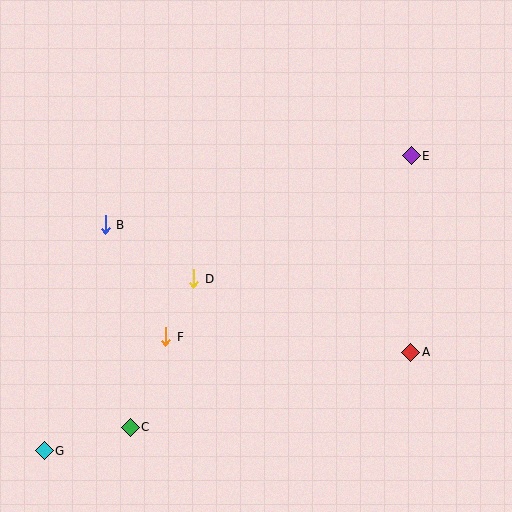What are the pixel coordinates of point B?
Point B is at (105, 225).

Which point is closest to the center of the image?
Point D at (194, 279) is closest to the center.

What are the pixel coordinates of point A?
Point A is at (411, 352).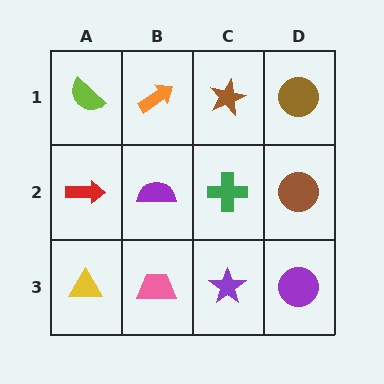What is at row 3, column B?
A pink trapezoid.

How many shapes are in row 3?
4 shapes.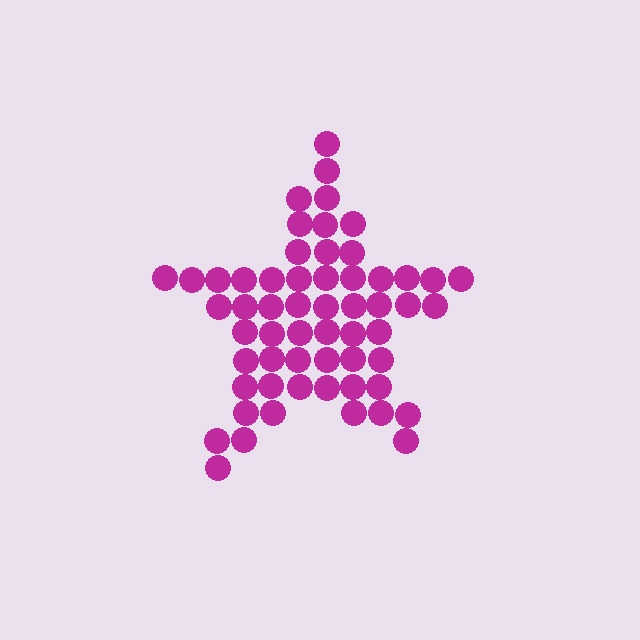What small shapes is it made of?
It is made of small circles.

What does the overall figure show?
The overall figure shows a star.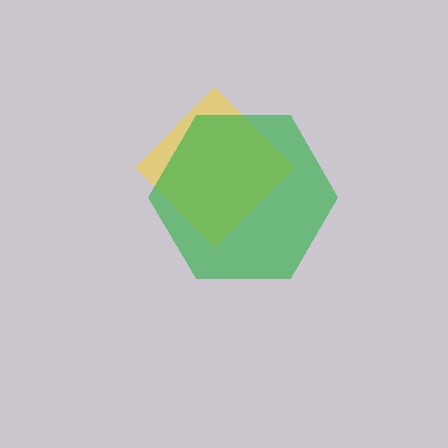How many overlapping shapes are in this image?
There are 2 overlapping shapes in the image.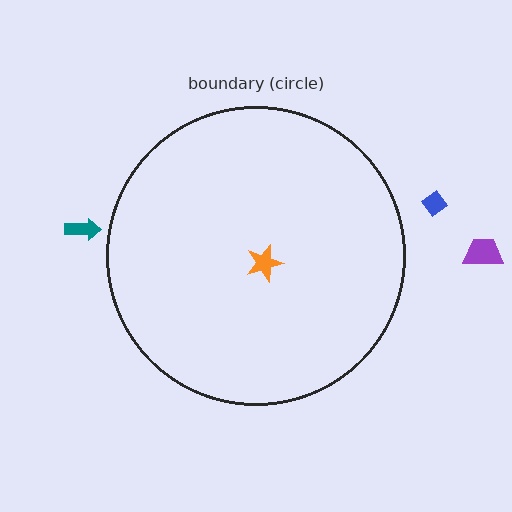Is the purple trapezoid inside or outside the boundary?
Outside.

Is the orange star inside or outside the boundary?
Inside.